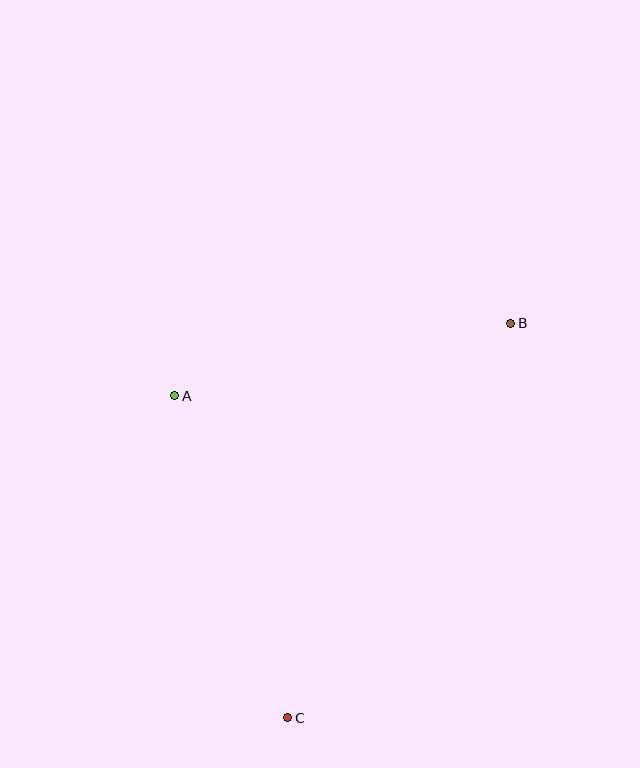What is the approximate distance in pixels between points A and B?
The distance between A and B is approximately 344 pixels.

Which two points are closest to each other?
Points A and C are closest to each other.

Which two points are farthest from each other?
Points B and C are farthest from each other.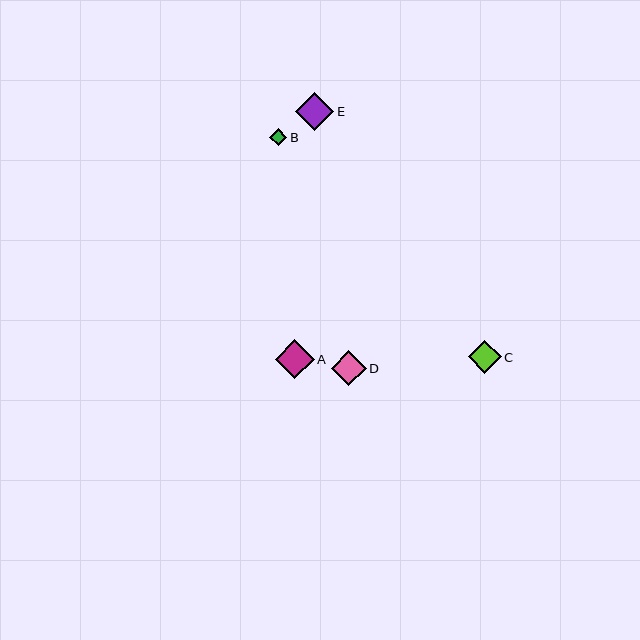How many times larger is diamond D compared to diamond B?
Diamond D is approximately 2.0 times the size of diamond B.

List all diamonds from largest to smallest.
From largest to smallest: A, E, D, C, B.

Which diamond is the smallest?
Diamond B is the smallest with a size of approximately 17 pixels.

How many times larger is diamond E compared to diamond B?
Diamond E is approximately 2.2 times the size of diamond B.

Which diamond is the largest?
Diamond A is the largest with a size of approximately 39 pixels.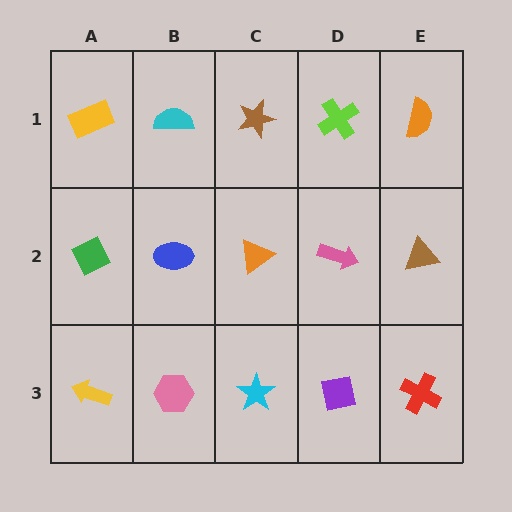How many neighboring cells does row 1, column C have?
3.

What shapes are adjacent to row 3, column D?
A pink arrow (row 2, column D), a cyan star (row 3, column C), a red cross (row 3, column E).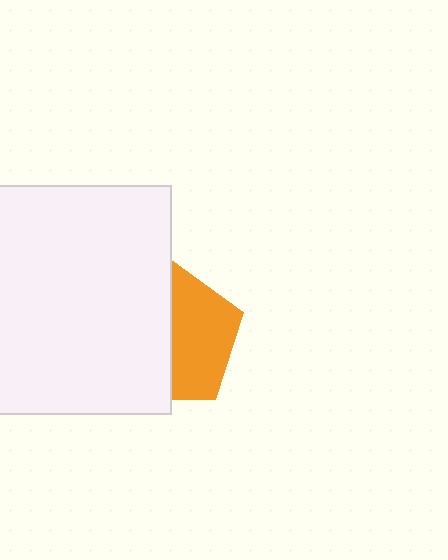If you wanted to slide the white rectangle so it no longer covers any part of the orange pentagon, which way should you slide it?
Slide it left — that is the most direct way to separate the two shapes.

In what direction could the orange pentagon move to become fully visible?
The orange pentagon could move right. That would shift it out from behind the white rectangle entirely.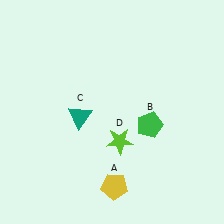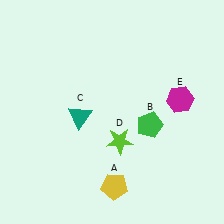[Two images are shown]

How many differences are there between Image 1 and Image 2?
There is 1 difference between the two images.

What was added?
A magenta hexagon (E) was added in Image 2.